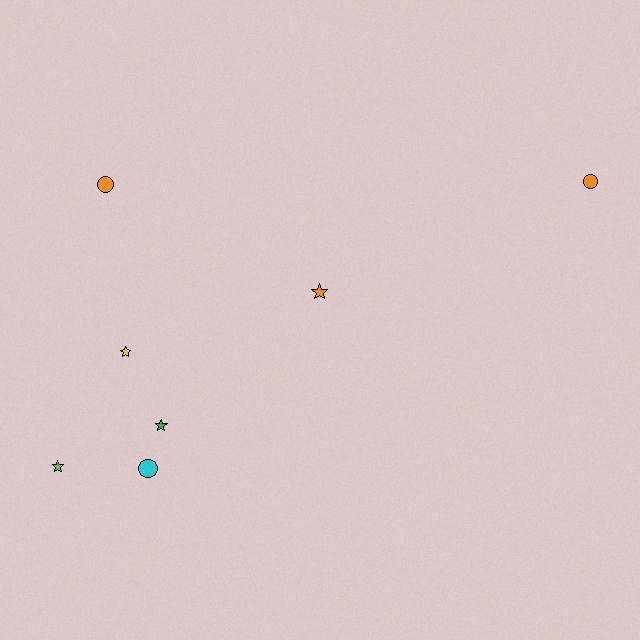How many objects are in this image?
There are 7 objects.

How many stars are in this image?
There are 4 stars.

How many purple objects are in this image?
There are no purple objects.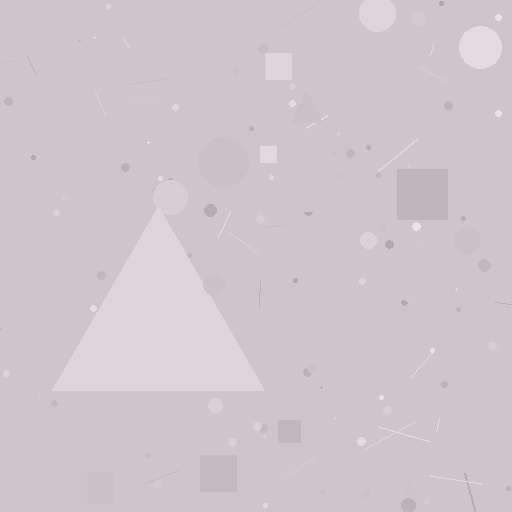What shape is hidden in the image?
A triangle is hidden in the image.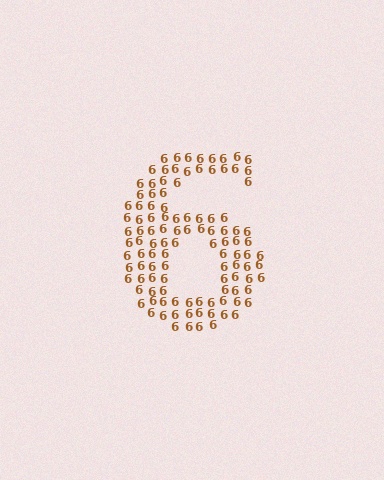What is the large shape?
The large shape is the digit 6.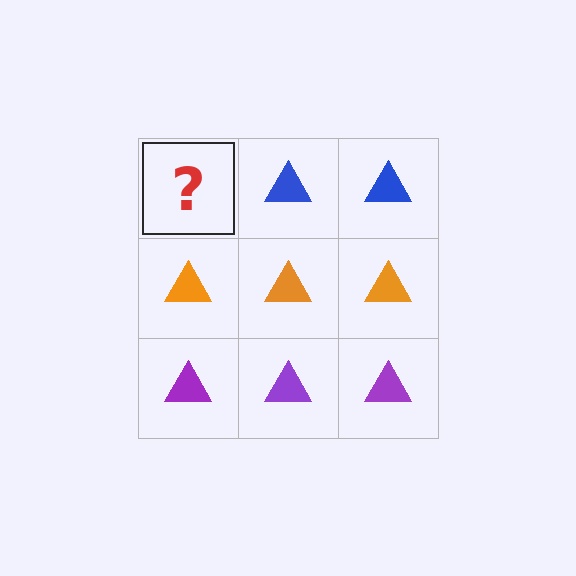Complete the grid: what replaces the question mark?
The question mark should be replaced with a blue triangle.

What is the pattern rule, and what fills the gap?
The rule is that each row has a consistent color. The gap should be filled with a blue triangle.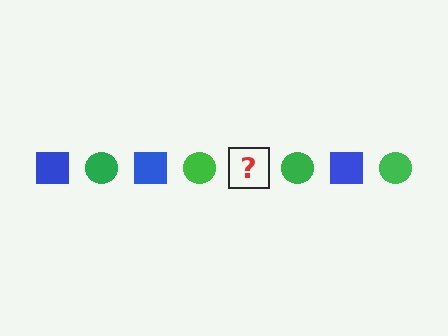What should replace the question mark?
The question mark should be replaced with a blue square.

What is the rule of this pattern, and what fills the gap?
The rule is that the pattern alternates between blue square and green circle. The gap should be filled with a blue square.